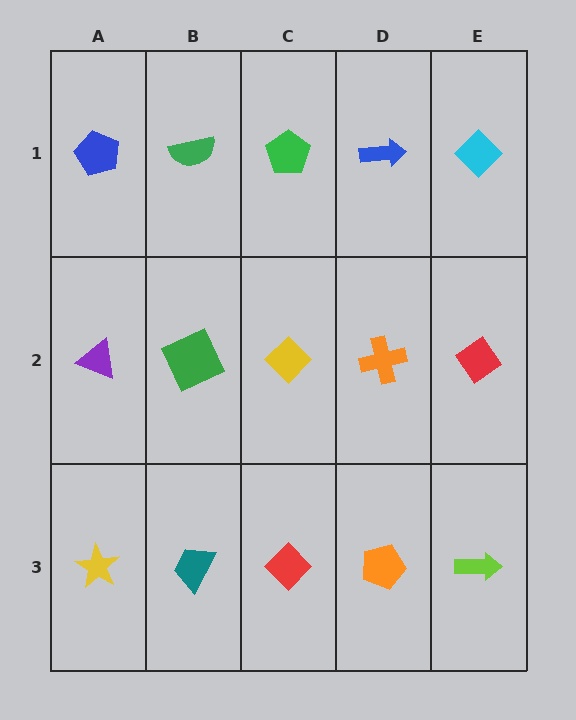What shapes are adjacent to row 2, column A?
A blue pentagon (row 1, column A), a yellow star (row 3, column A), a green square (row 2, column B).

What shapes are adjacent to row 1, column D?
An orange cross (row 2, column D), a green pentagon (row 1, column C), a cyan diamond (row 1, column E).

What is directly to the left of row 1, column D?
A green pentagon.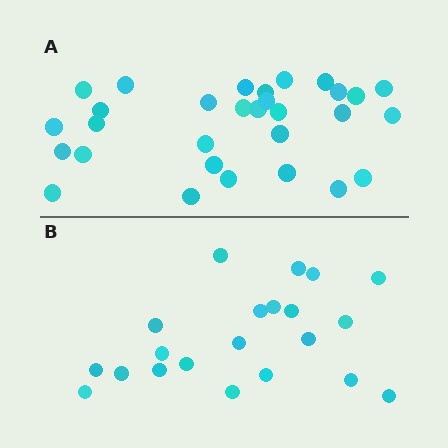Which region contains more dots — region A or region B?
Region A (the top region) has more dots.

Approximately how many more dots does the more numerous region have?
Region A has roughly 8 or so more dots than region B.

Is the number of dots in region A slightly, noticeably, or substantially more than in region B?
Region A has noticeably more, but not dramatically so. The ratio is roughly 1.4 to 1.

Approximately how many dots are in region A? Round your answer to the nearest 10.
About 30 dots.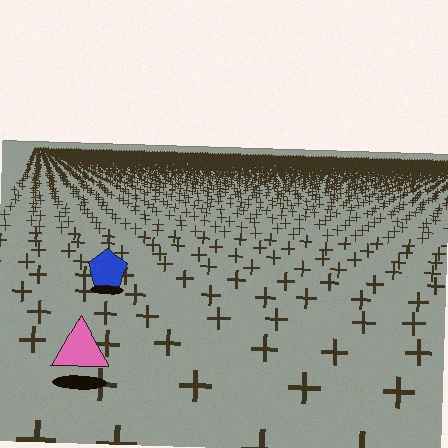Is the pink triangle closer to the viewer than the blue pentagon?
Yes. The pink triangle is closer — you can tell from the texture gradient: the ground texture is coarser near it.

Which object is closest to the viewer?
The pink triangle is closest. The texture marks near it are larger and more spread out.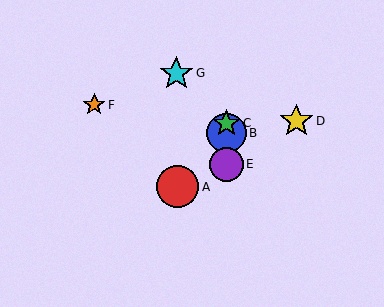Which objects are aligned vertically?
Objects B, C, E are aligned vertically.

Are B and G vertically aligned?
No, B is at x≈226 and G is at x≈176.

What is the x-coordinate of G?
Object G is at x≈176.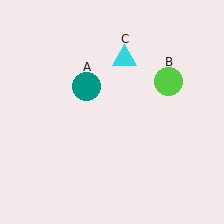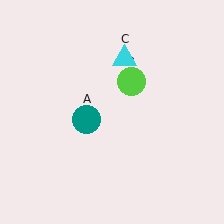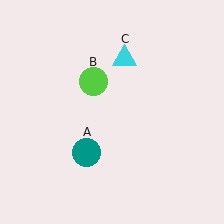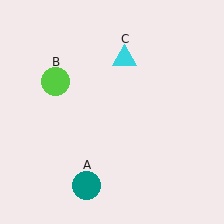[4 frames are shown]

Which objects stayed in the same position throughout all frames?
Cyan triangle (object C) remained stationary.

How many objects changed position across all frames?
2 objects changed position: teal circle (object A), lime circle (object B).